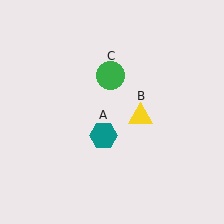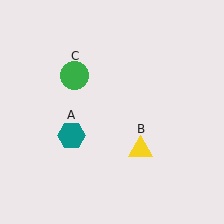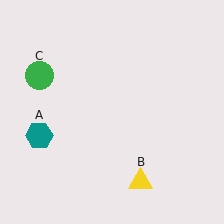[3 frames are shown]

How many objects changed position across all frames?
3 objects changed position: teal hexagon (object A), yellow triangle (object B), green circle (object C).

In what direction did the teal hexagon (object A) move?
The teal hexagon (object A) moved left.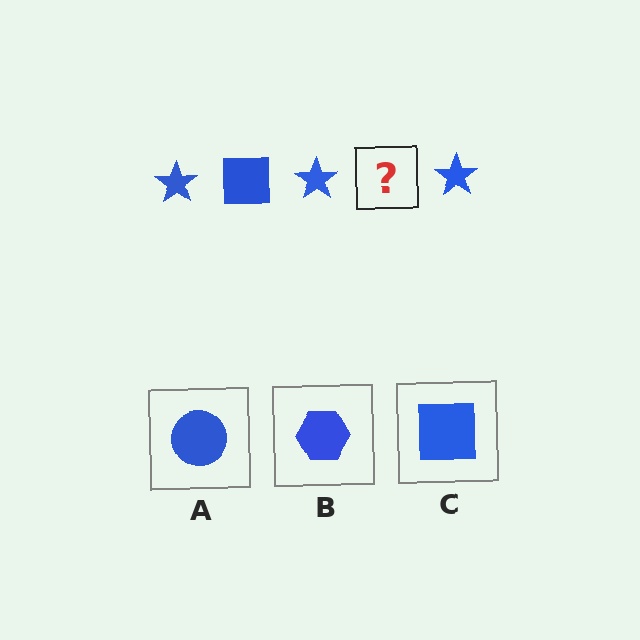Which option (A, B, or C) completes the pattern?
C.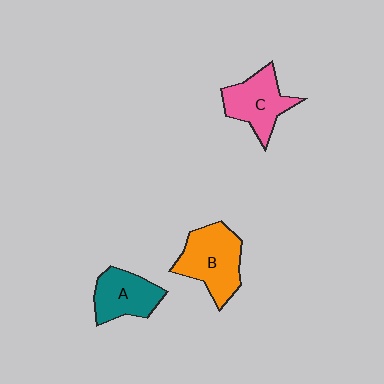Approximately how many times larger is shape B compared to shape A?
Approximately 1.3 times.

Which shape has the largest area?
Shape B (orange).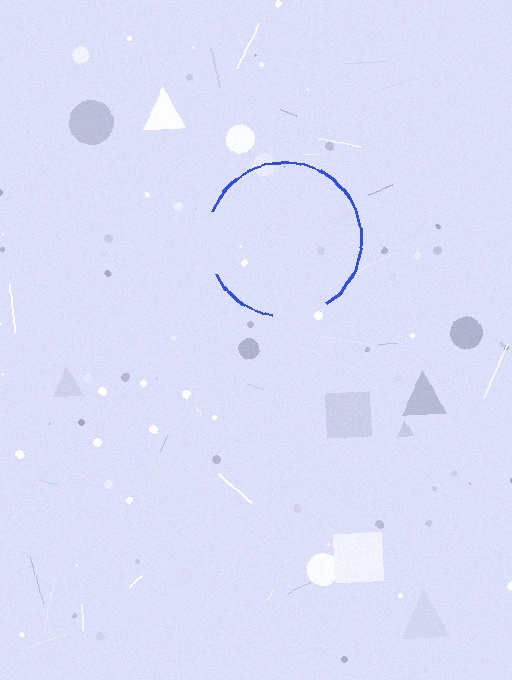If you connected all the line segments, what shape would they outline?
They would outline a circle.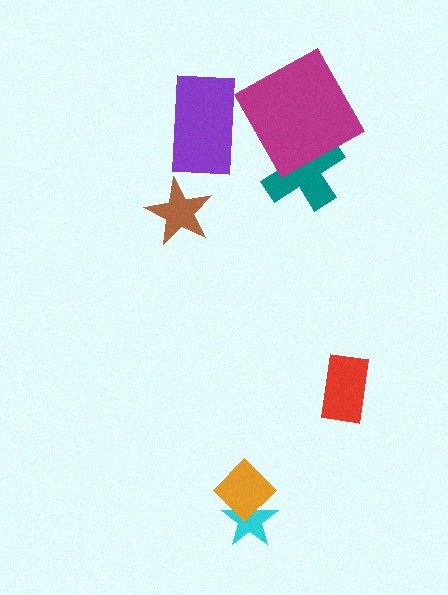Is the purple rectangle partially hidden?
No, no other shape covers it.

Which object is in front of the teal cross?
The magenta square is in front of the teal cross.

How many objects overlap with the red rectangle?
0 objects overlap with the red rectangle.